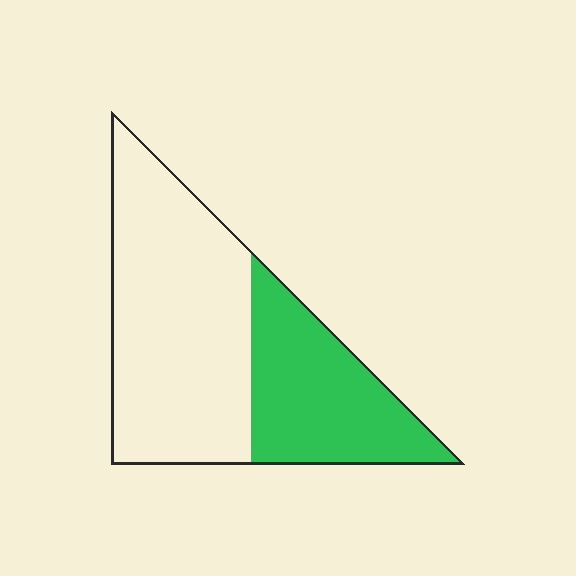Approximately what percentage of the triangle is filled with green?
Approximately 35%.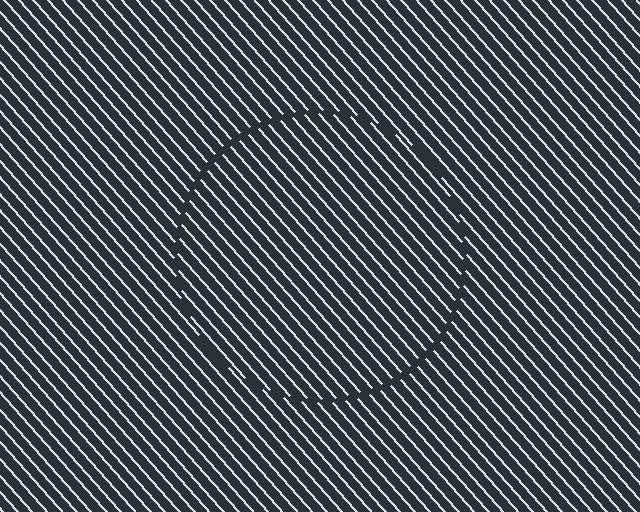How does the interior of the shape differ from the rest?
The interior of the shape contains the same grating, shifted by half a period — the contour is defined by the phase discontinuity where line-ends from the inner and outer gratings abut.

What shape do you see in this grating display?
An illusory circle. The interior of the shape contains the same grating, shifted by half a period — the contour is defined by the phase discontinuity where line-ends from the inner and outer gratings abut.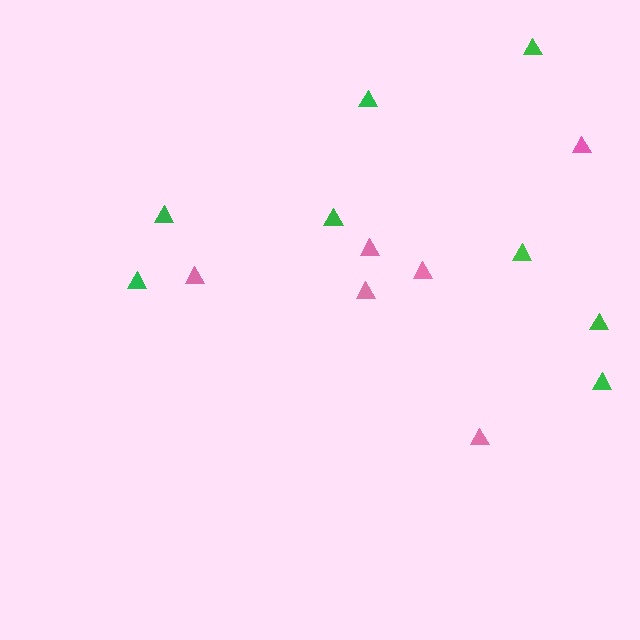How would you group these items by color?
There are 2 groups: one group of pink triangles (6) and one group of green triangles (8).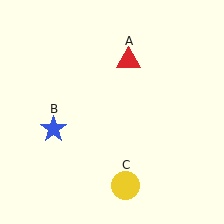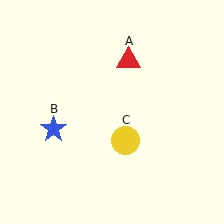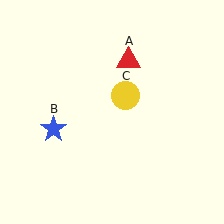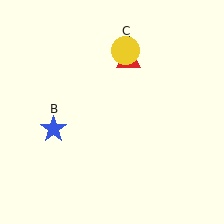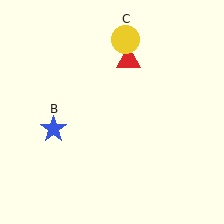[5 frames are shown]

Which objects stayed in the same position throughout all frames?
Red triangle (object A) and blue star (object B) remained stationary.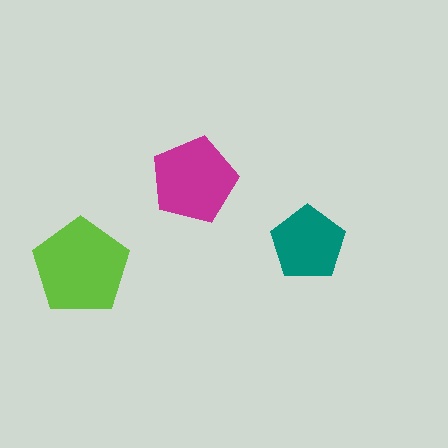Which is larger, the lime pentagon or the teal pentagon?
The lime one.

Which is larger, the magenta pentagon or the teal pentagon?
The magenta one.